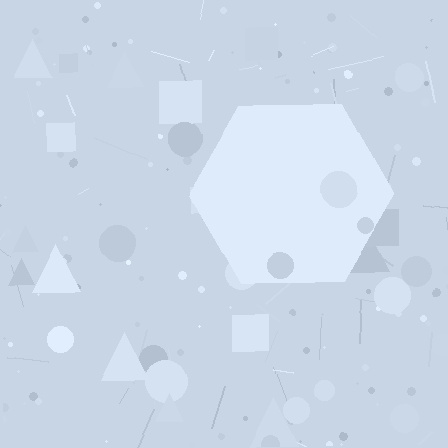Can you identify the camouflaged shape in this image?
The camouflaged shape is a hexagon.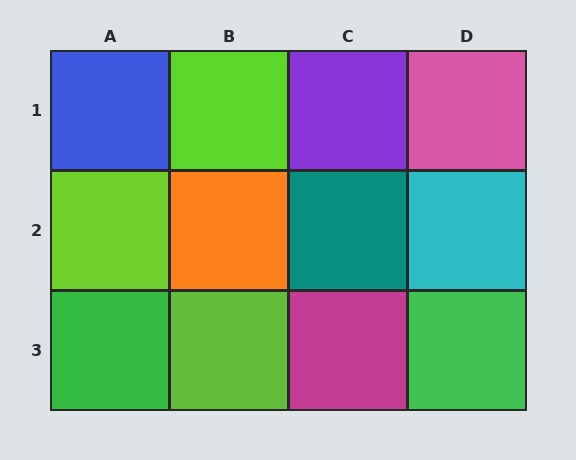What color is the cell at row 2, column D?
Cyan.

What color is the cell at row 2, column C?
Teal.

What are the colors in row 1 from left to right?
Blue, lime, purple, pink.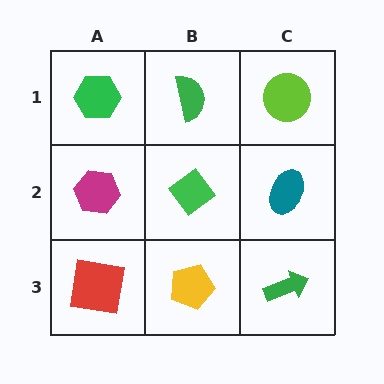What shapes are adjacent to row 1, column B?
A green diamond (row 2, column B), a green hexagon (row 1, column A), a lime circle (row 1, column C).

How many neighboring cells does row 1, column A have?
2.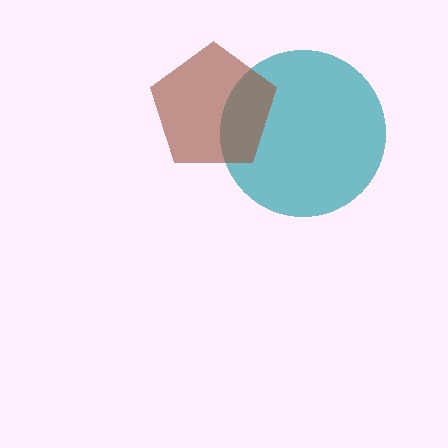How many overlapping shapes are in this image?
There are 2 overlapping shapes in the image.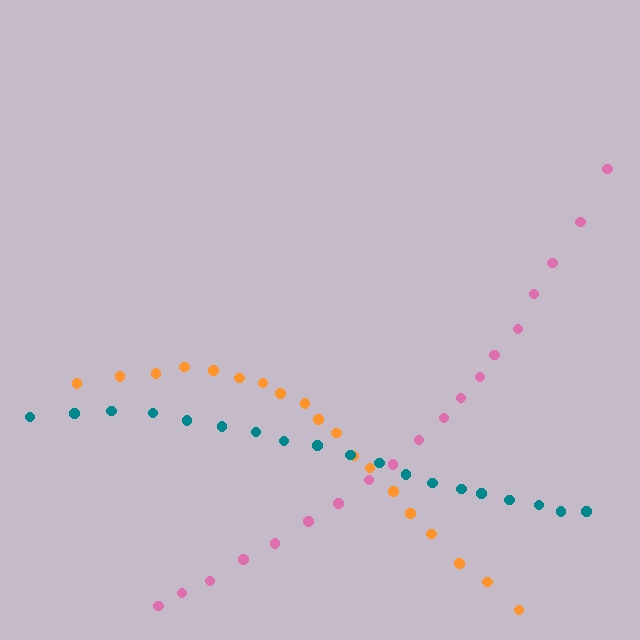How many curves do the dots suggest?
There are 3 distinct paths.